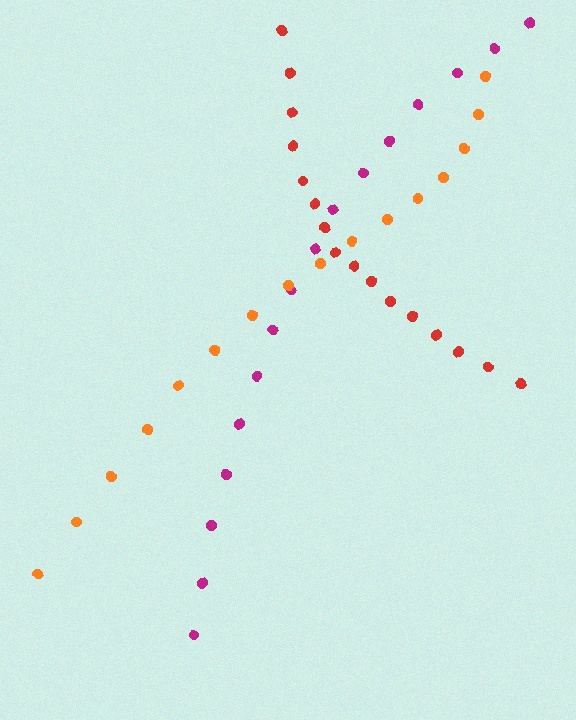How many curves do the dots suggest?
There are 3 distinct paths.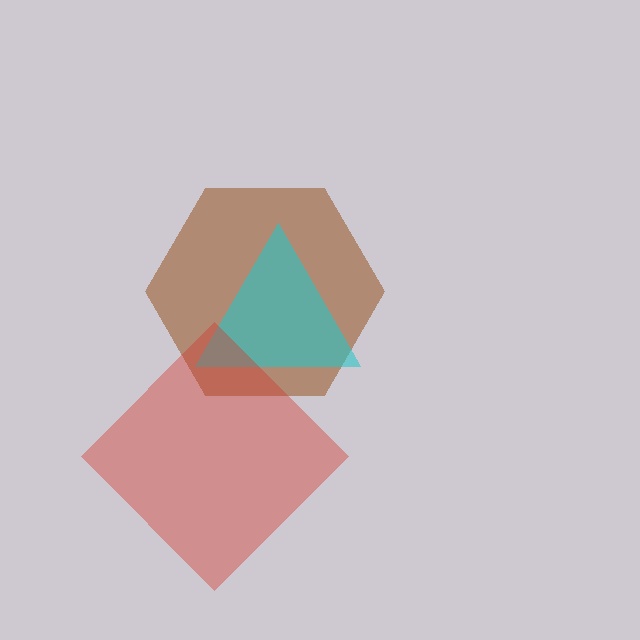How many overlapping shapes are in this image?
There are 3 overlapping shapes in the image.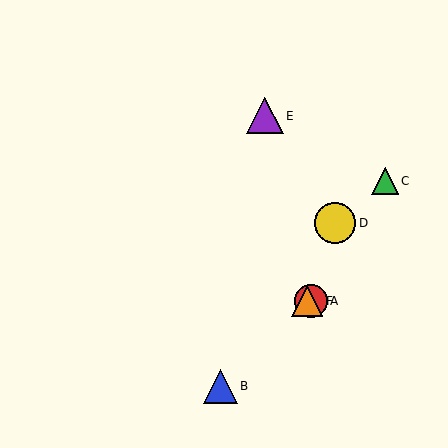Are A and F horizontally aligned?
Yes, both are at y≈301.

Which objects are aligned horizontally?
Objects A, F are aligned horizontally.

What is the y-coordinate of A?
Object A is at y≈301.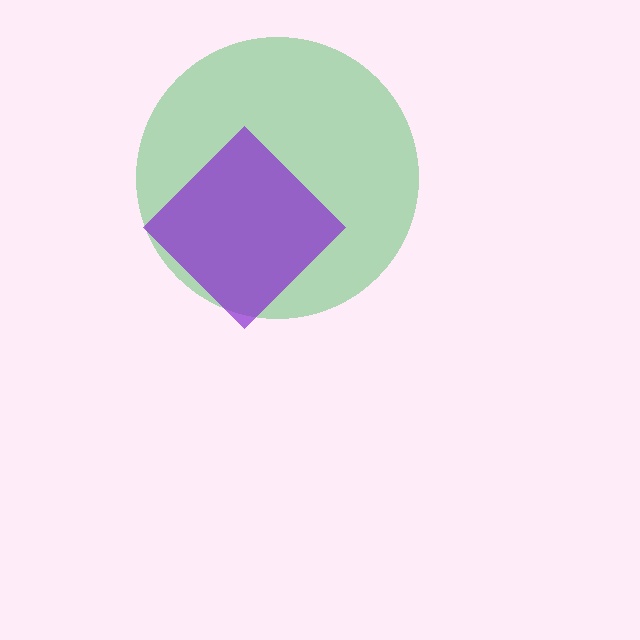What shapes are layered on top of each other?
The layered shapes are: a green circle, a purple diamond.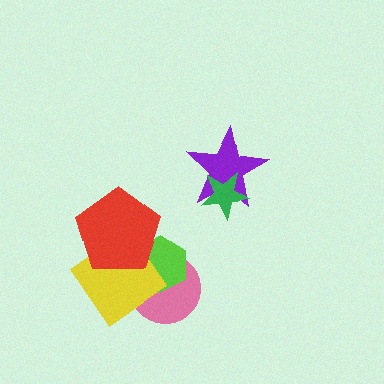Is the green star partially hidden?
No, no other shape covers it.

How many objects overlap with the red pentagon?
2 objects overlap with the red pentagon.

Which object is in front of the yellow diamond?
The red pentagon is in front of the yellow diamond.